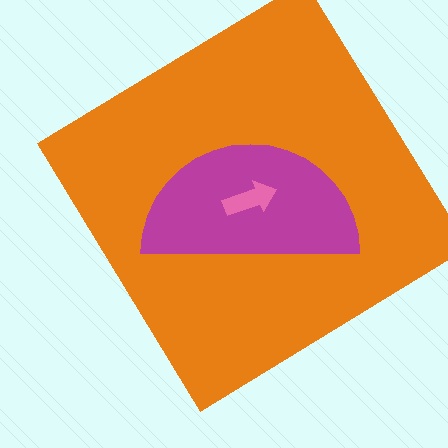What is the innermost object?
The pink arrow.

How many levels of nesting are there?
3.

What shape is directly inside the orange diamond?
The magenta semicircle.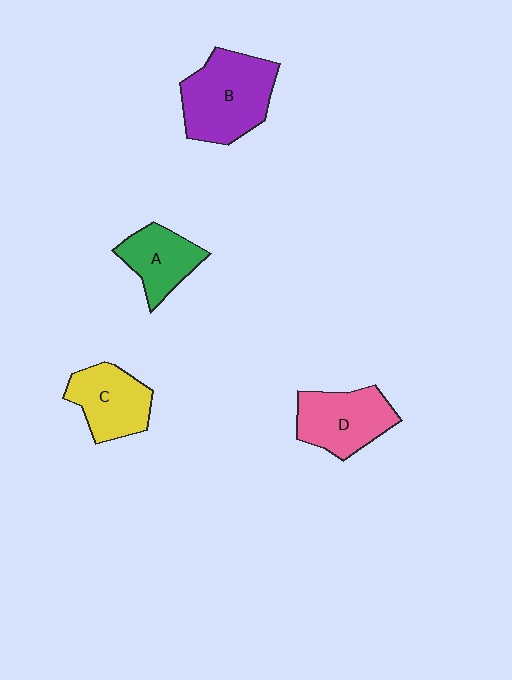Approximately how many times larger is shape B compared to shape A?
Approximately 1.6 times.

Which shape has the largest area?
Shape B (purple).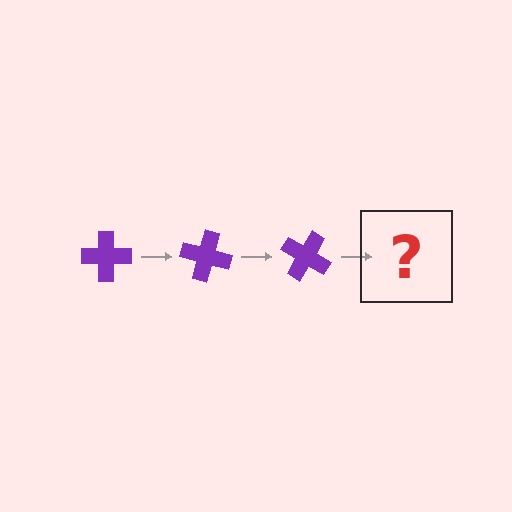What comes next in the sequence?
The next element should be a purple cross rotated 45 degrees.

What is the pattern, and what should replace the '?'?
The pattern is that the cross rotates 15 degrees each step. The '?' should be a purple cross rotated 45 degrees.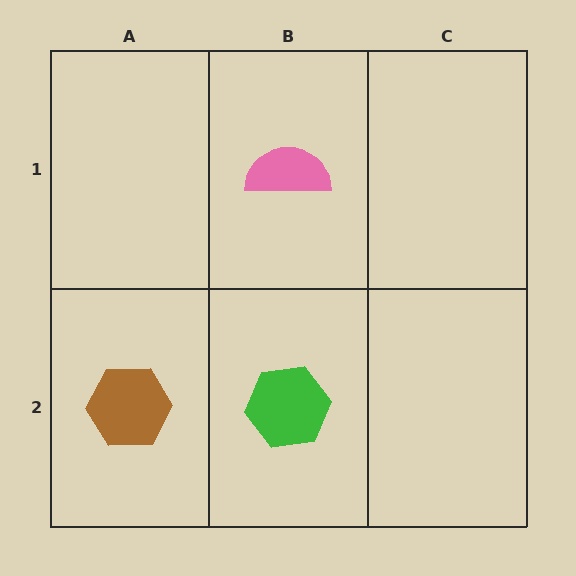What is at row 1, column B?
A pink semicircle.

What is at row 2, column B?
A green hexagon.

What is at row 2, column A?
A brown hexagon.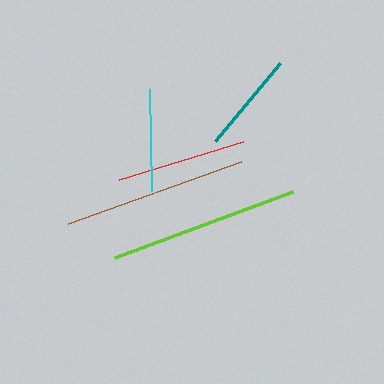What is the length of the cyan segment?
The cyan segment is approximately 101 pixels long.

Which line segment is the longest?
The lime line is the longest at approximately 191 pixels.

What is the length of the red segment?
The red segment is approximately 130 pixels long.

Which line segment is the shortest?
The cyan line is the shortest at approximately 101 pixels.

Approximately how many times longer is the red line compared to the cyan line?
The red line is approximately 1.3 times the length of the cyan line.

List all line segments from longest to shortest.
From longest to shortest: lime, brown, red, teal, cyan.